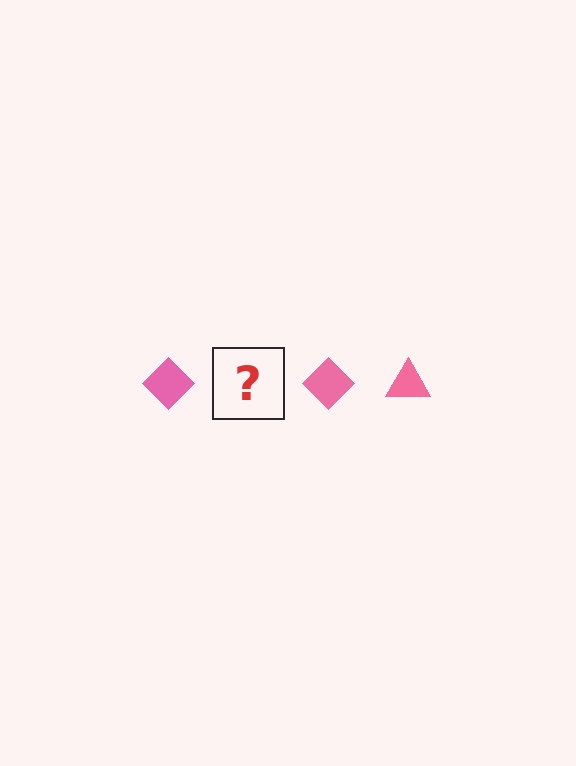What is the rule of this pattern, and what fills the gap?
The rule is that the pattern cycles through diamond, triangle shapes in pink. The gap should be filled with a pink triangle.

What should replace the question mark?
The question mark should be replaced with a pink triangle.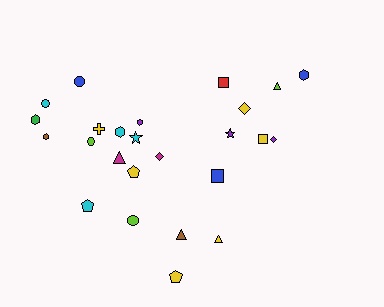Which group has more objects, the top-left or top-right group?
The top-left group.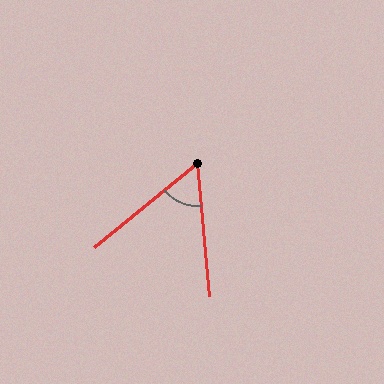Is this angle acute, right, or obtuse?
It is acute.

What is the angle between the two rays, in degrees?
Approximately 56 degrees.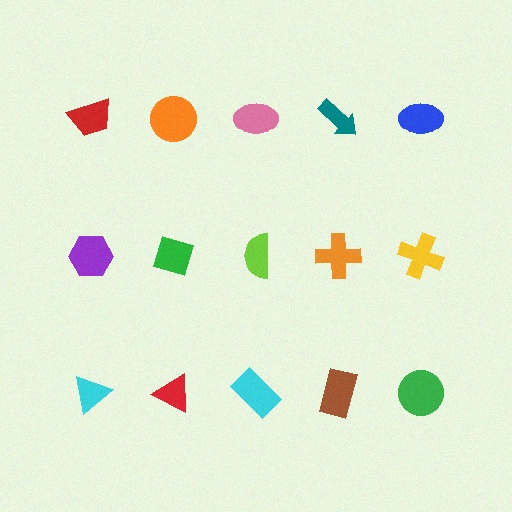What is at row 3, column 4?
A brown rectangle.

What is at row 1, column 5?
A blue ellipse.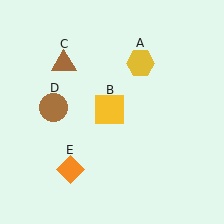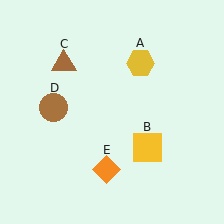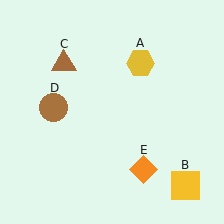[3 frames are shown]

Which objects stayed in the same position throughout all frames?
Yellow hexagon (object A) and brown triangle (object C) and brown circle (object D) remained stationary.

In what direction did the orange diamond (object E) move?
The orange diamond (object E) moved right.